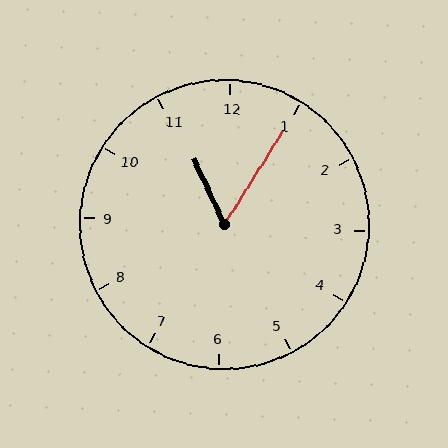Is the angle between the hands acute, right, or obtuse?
It is acute.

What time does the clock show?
11:05.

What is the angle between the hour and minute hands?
Approximately 58 degrees.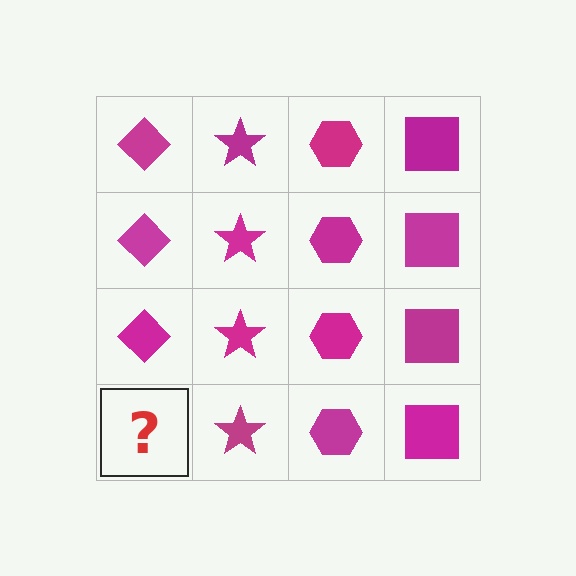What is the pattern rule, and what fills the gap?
The rule is that each column has a consistent shape. The gap should be filled with a magenta diamond.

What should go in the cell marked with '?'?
The missing cell should contain a magenta diamond.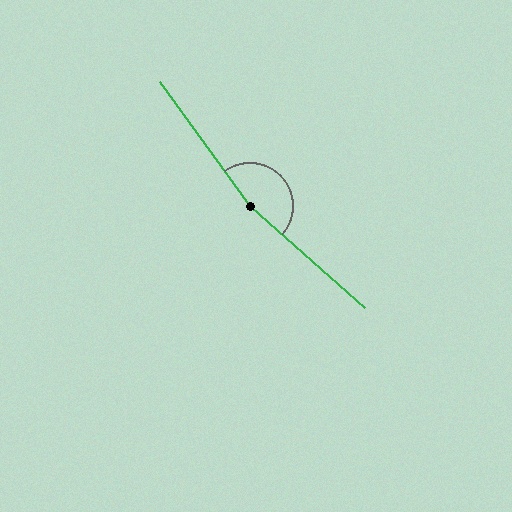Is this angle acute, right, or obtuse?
It is obtuse.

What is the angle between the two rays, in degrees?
Approximately 167 degrees.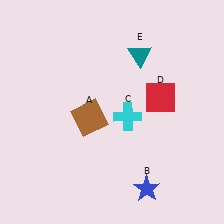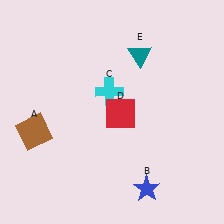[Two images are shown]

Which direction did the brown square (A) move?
The brown square (A) moved left.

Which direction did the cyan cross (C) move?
The cyan cross (C) moved up.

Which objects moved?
The objects that moved are: the brown square (A), the cyan cross (C), the red square (D).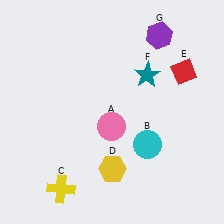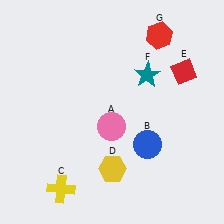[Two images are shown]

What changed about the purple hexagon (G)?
In Image 1, G is purple. In Image 2, it changed to red.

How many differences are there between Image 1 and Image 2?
There are 2 differences between the two images.